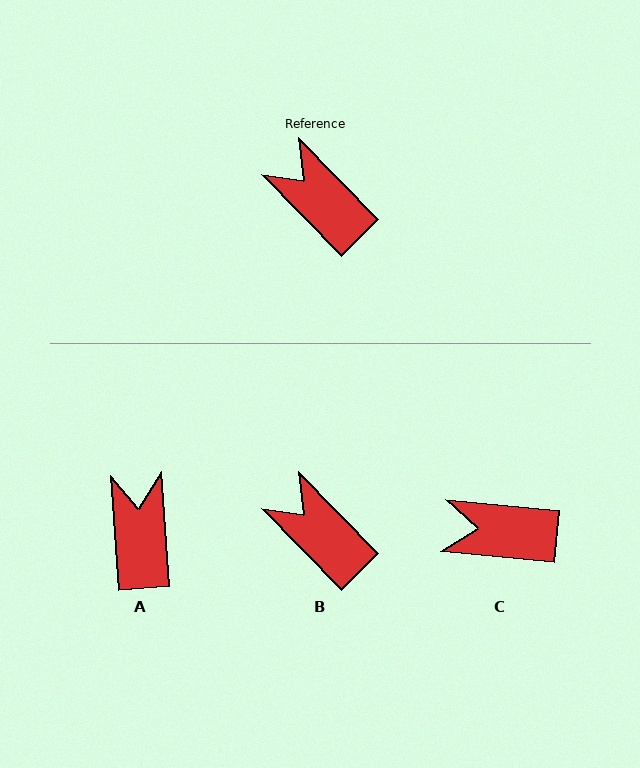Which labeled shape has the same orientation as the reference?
B.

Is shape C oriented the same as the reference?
No, it is off by about 40 degrees.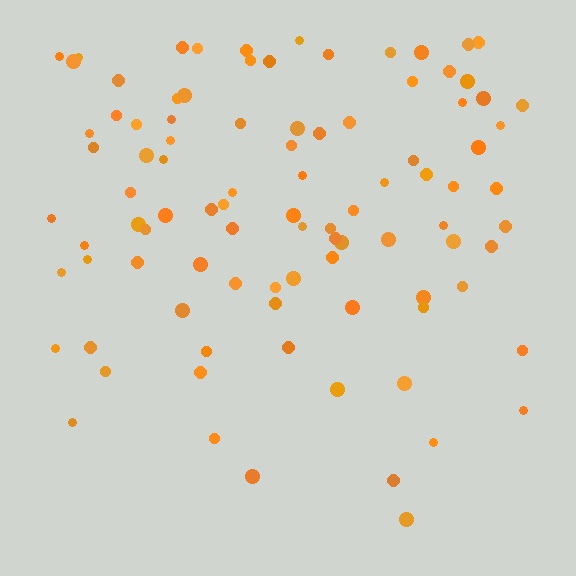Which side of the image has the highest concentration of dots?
The top.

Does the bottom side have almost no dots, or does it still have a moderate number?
Still a moderate number, just noticeably fewer than the top.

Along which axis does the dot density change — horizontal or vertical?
Vertical.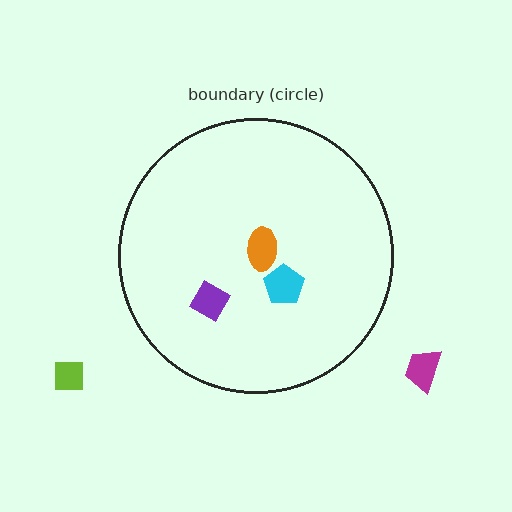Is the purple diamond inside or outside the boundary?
Inside.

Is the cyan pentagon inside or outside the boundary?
Inside.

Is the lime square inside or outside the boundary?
Outside.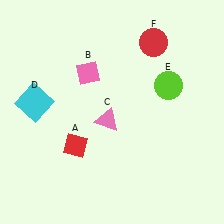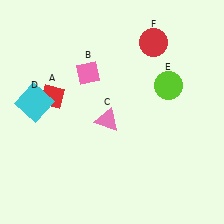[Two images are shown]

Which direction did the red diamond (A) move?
The red diamond (A) moved up.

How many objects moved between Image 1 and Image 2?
1 object moved between the two images.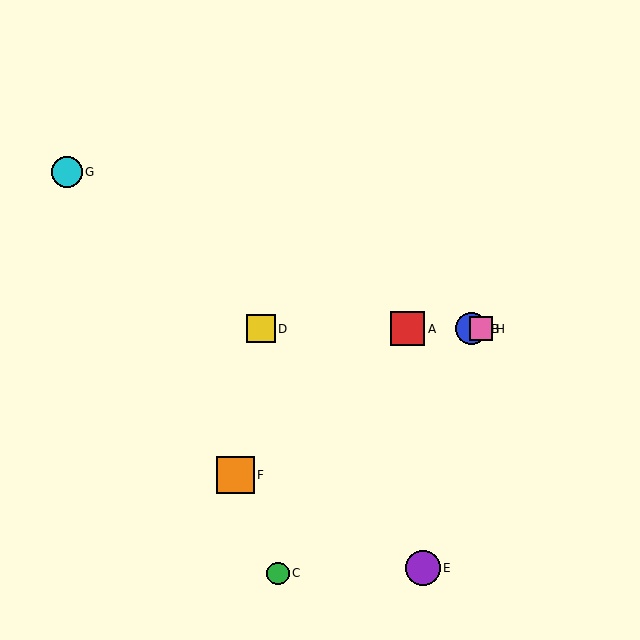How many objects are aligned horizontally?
4 objects (A, B, D, H) are aligned horizontally.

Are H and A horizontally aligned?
Yes, both are at y≈329.